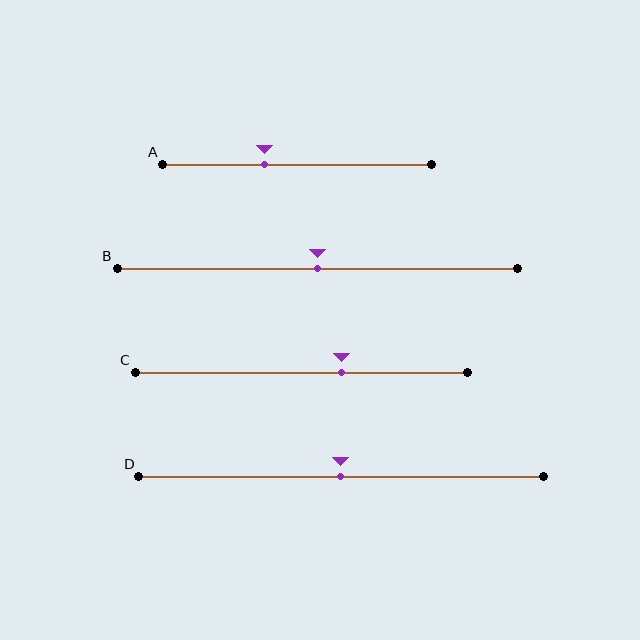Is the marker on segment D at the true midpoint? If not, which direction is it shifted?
Yes, the marker on segment D is at the true midpoint.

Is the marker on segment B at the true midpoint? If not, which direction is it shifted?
Yes, the marker on segment B is at the true midpoint.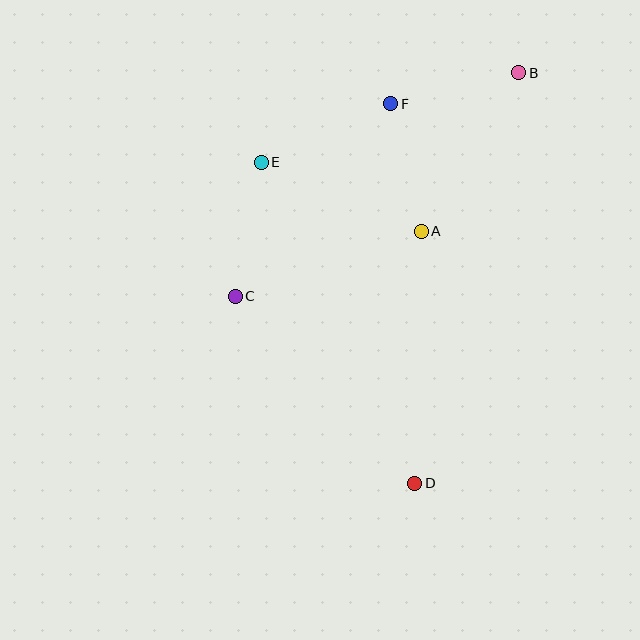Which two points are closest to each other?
Points A and F are closest to each other.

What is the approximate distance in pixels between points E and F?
The distance between E and F is approximately 142 pixels.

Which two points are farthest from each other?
Points B and D are farthest from each other.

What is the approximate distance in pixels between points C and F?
The distance between C and F is approximately 247 pixels.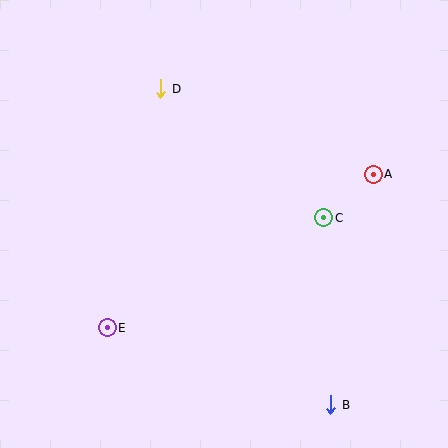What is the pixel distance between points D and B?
The distance between D and B is 359 pixels.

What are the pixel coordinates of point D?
Point D is at (161, 89).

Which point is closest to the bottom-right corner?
Point B is closest to the bottom-right corner.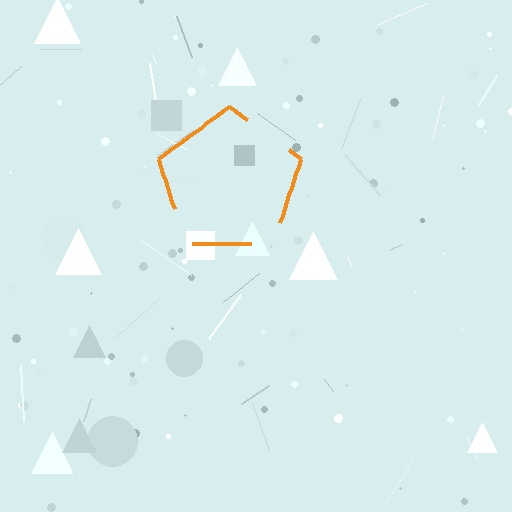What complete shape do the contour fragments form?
The contour fragments form a pentagon.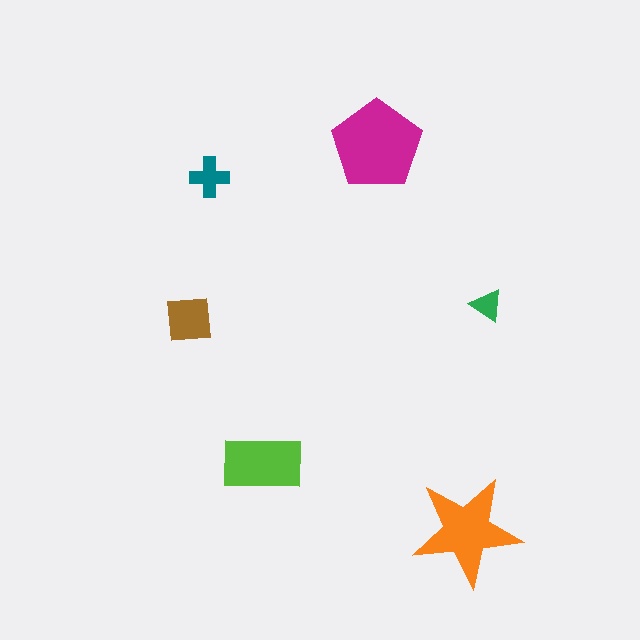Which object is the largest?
The magenta pentagon.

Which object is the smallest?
The green triangle.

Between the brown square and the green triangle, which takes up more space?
The brown square.